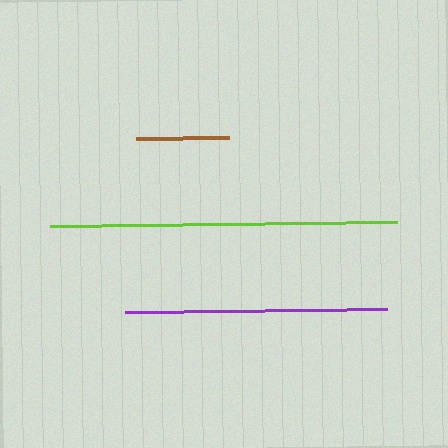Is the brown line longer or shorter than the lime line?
The lime line is longer than the brown line.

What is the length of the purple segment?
The purple segment is approximately 262 pixels long.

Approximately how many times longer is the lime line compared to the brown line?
The lime line is approximately 3.7 times the length of the brown line.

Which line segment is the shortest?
The brown line is the shortest at approximately 93 pixels.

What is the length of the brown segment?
The brown segment is approximately 93 pixels long.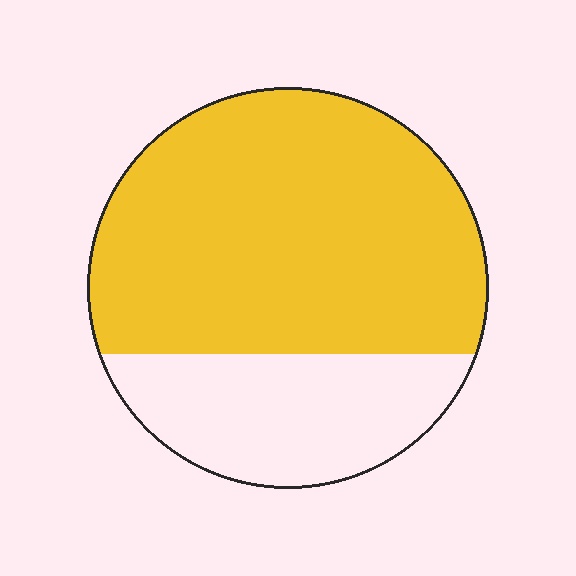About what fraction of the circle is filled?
About two thirds (2/3).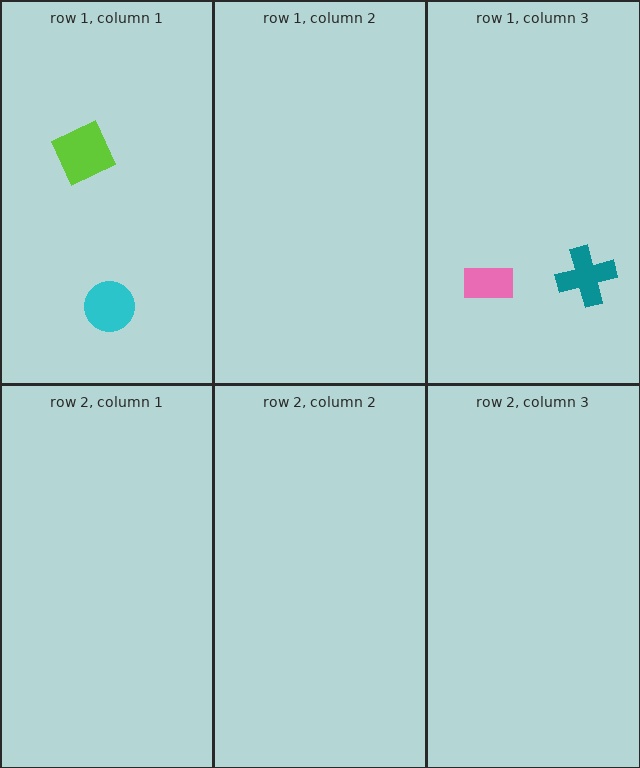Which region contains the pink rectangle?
The row 1, column 3 region.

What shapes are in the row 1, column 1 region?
The lime diamond, the cyan circle.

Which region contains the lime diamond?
The row 1, column 1 region.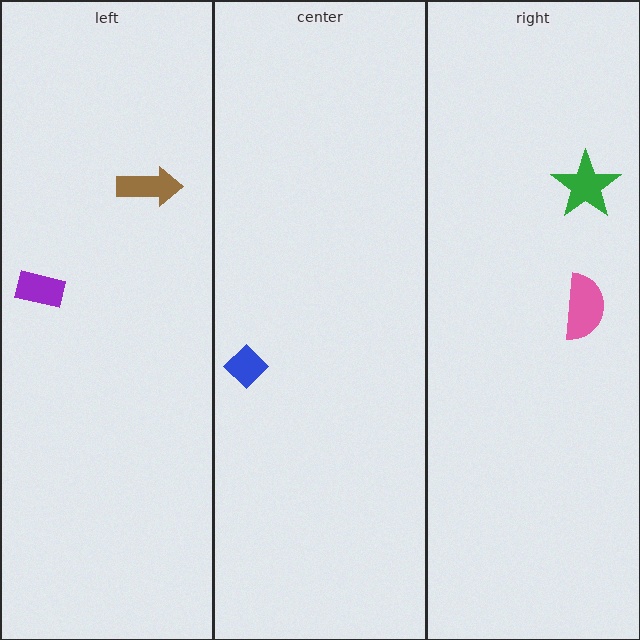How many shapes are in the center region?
1.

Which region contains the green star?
The right region.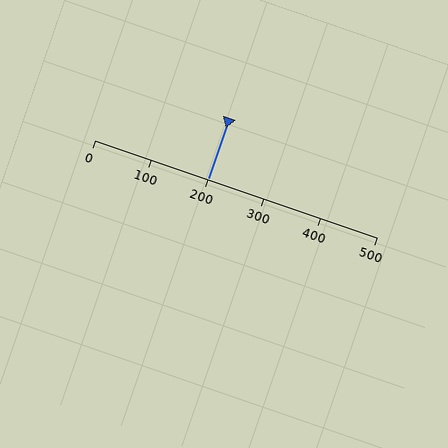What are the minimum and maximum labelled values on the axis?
The axis runs from 0 to 500.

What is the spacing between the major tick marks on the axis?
The major ticks are spaced 100 apart.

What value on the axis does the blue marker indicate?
The marker indicates approximately 200.